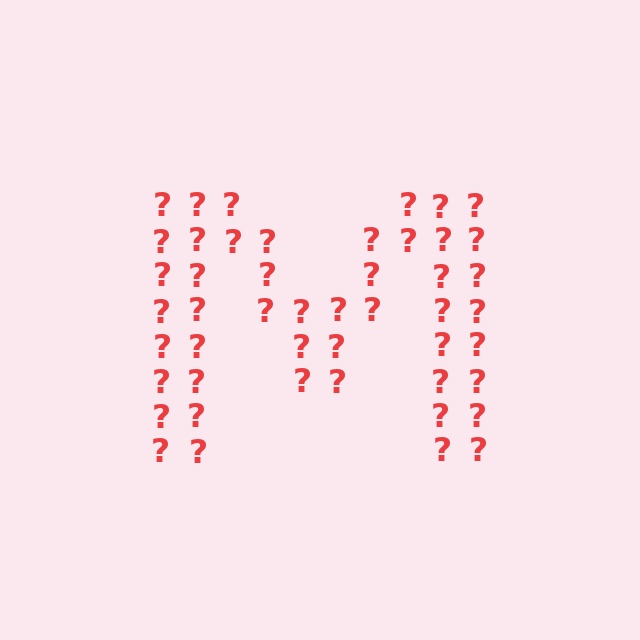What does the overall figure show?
The overall figure shows the letter M.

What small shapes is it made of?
It is made of small question marks.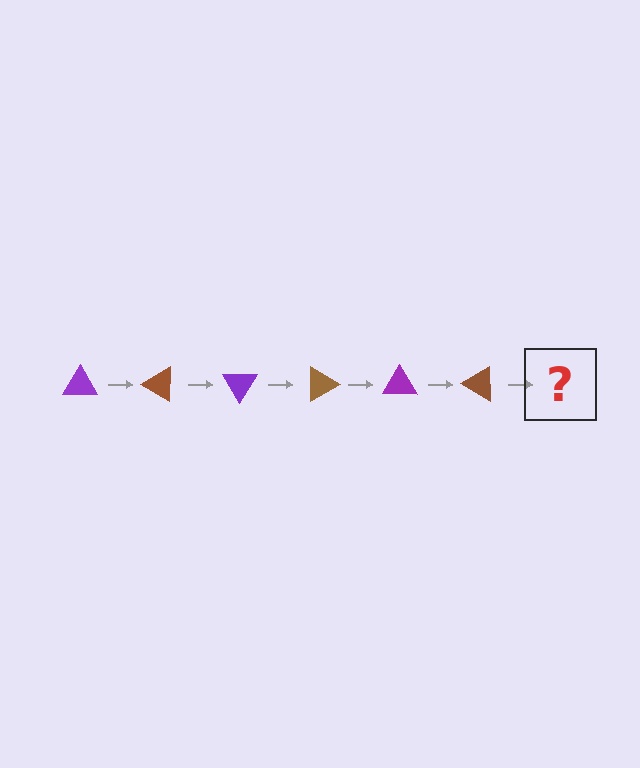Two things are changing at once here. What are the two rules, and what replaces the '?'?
The two rules are that it rotates 30 degrees each step and the color cycles through purple and brown. The '?' should be a purple triangle, rotated 180 degrees from the start.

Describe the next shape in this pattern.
It should be a purple triangle, rotated 180 degrees from the start.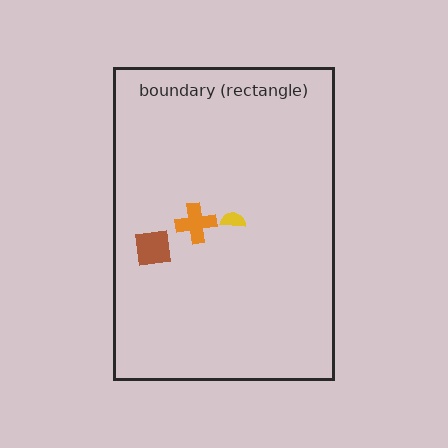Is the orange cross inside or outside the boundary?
Inside.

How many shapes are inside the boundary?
3 inside, 0 outside.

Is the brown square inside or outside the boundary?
Inside.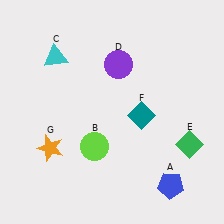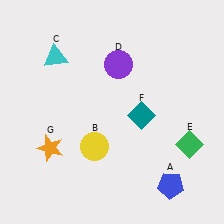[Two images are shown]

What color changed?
The circle (B) changed from lime in Image 1 to yellow in Image 2.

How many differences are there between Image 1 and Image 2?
There is 1 difference between the two images.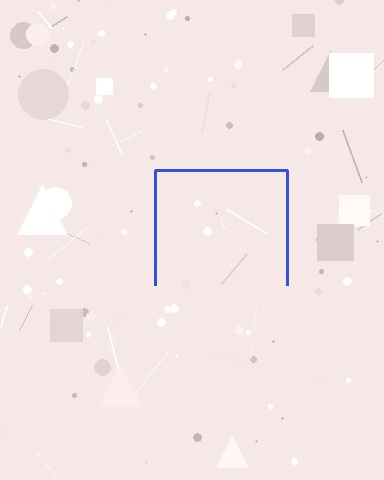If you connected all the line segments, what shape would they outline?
They would outline a square.